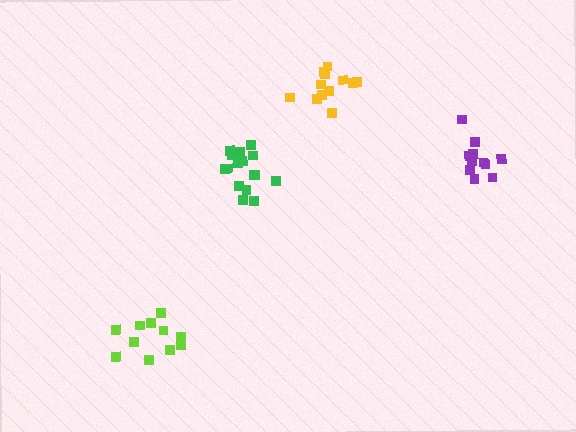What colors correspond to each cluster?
The clusters are colored: purple, yellow, green, lime.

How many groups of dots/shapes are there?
There are 4 groups.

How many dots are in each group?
Group 1: 11 dots, Group 2: 12 dots, Group 3: 16 dots, Group 4: 11 dots (50 total).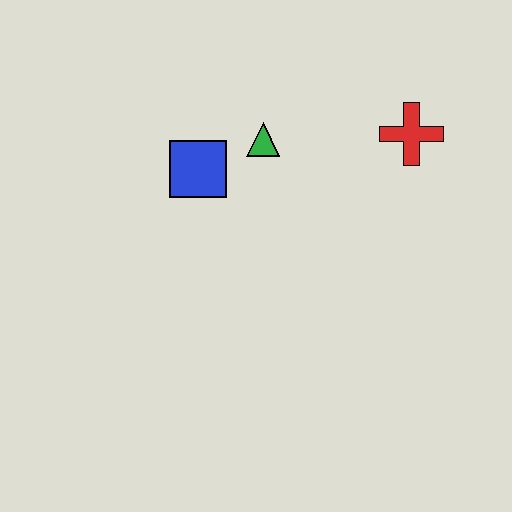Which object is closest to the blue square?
The green triangle is closest to the blue square.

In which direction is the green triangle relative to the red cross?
The green triangle is to the left of the red cross.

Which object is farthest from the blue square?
The red cross is farthest from the blue square.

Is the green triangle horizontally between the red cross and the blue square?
Yes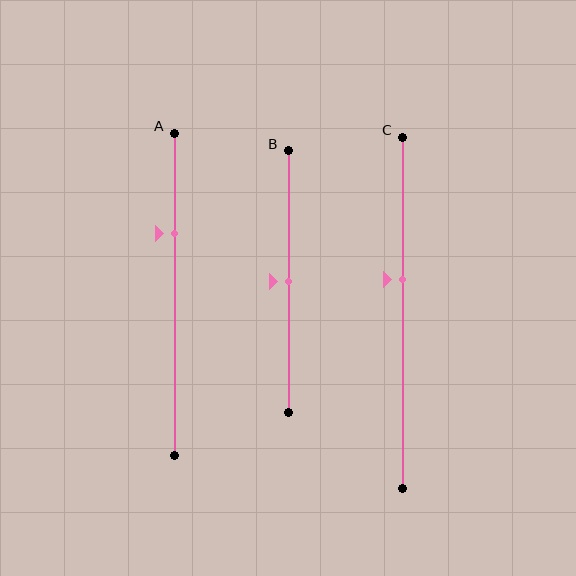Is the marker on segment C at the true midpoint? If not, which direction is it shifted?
No, the marker on segment C is shifted upward by about 10% of the segment length.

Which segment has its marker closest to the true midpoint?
Segment B has its marker closest to the true midpoint.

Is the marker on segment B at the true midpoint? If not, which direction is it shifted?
Yes, the marker on segment B is at the true midpoint.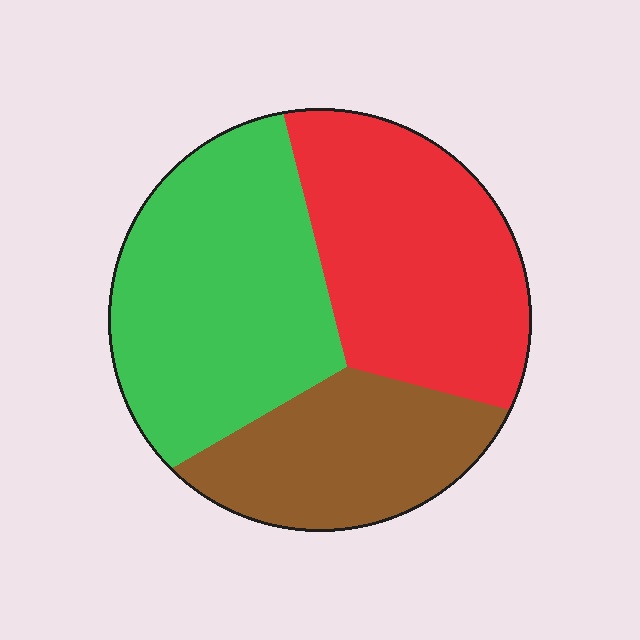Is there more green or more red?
Green.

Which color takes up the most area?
Green, at roughly 40%.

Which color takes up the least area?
Brown, at roughly 25%.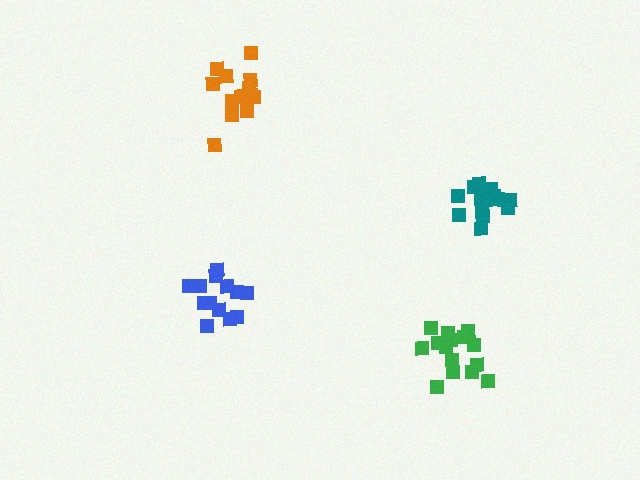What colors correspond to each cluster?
The clusters are colored: teal, blue, orange, green.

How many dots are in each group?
Group 1: 16 dots, Group 2: 13 dots, Group 3: 14 dots, Group 4: 15 dots (58 total).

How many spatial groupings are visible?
There are 4 spatial groupings.